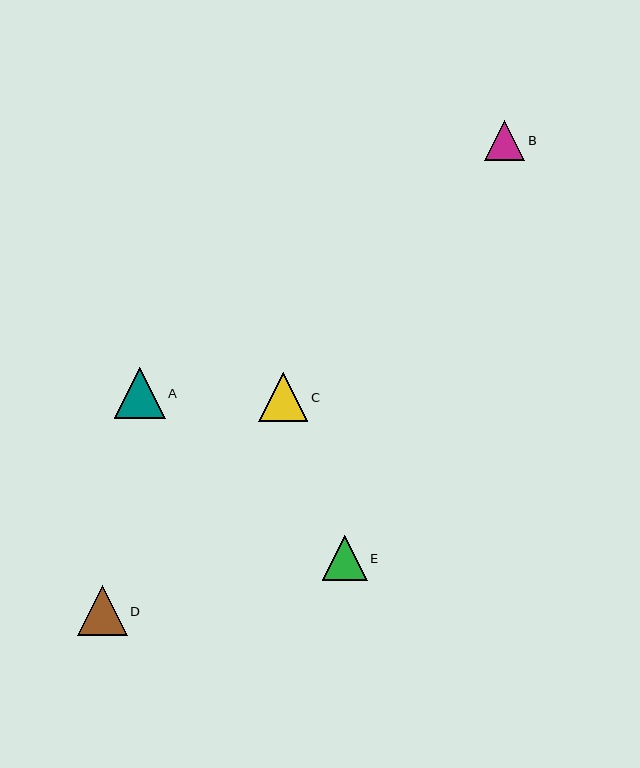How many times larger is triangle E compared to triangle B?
Triangle E is approximately 1.1 times the size of triangle B.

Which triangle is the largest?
Triangle A is the largest with a size of approximately 51 pixels.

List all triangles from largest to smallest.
From largest to smallest: A, D, C, E, B.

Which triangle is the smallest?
Triangle B is the smallest with a size of approximately 40 pixels.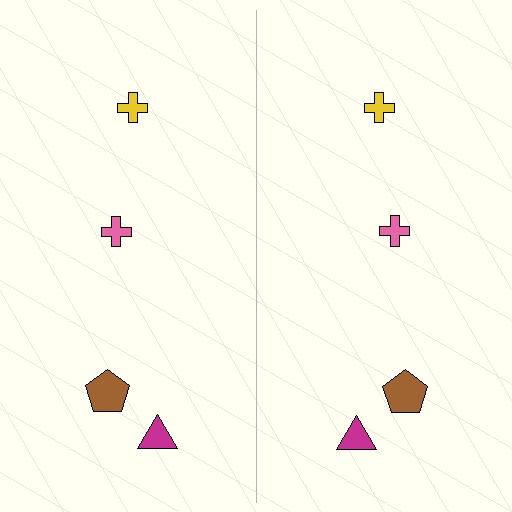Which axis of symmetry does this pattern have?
The pattern has a vertical axis of symmetry running through the center of the image.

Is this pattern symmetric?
Yes, this pattern has bilateral (reflection) symmetry.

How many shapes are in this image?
There are 8 shapes in this image.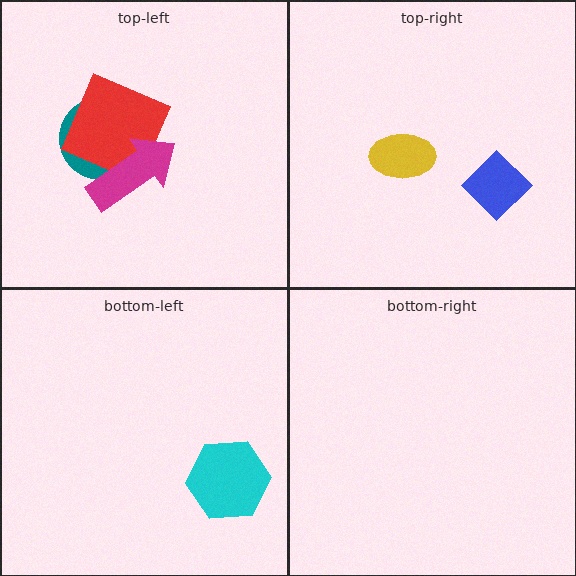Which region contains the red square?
The top-left region.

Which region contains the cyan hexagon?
The bottom-left region.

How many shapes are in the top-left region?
3.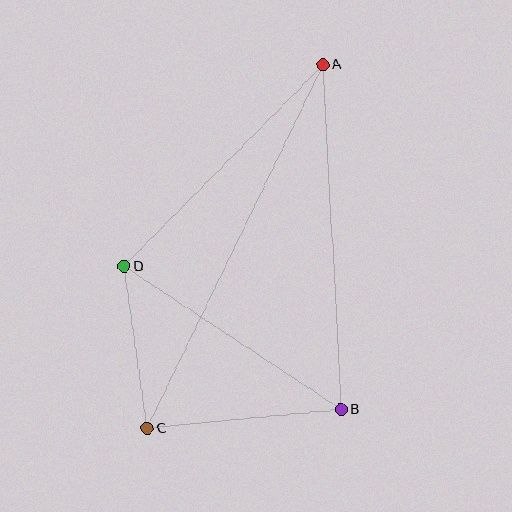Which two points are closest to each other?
Points C and D are closest to each other.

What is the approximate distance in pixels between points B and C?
The distance between B and C is approximately 195 pixels.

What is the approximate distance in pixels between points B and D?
The distance between B and D is approximately 260 pixels.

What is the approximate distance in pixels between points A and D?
The distance between A and D is approximately 283 pixels.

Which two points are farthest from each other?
Points A and C are farthest from each other.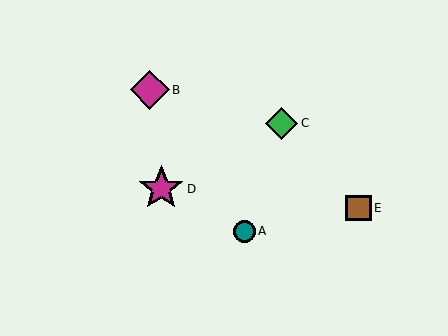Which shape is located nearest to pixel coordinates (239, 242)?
The teal circle (labeled A) at (244, 231) is nearest to that location.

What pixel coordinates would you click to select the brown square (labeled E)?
Click at (359, 208) to select the brown square E.